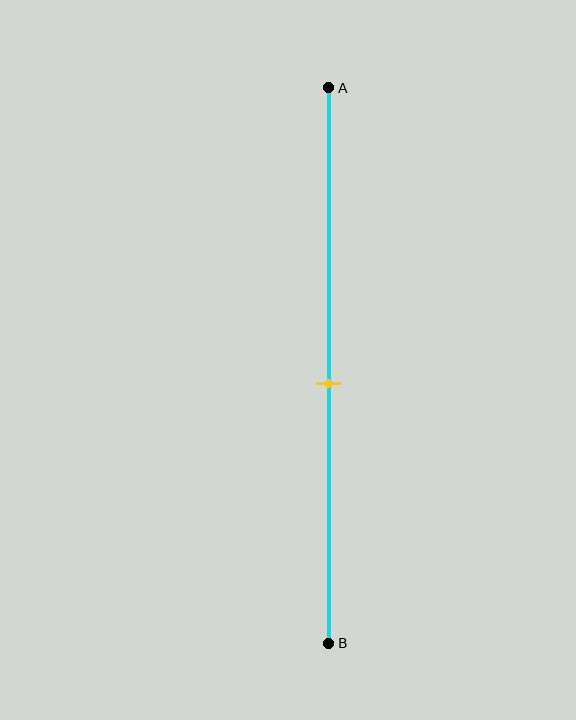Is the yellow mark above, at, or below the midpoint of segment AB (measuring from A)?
The yellow mark is below the midpoint of segment AB.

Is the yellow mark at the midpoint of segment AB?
No, the mark is at about 55% from A, not at the 50% midpoint.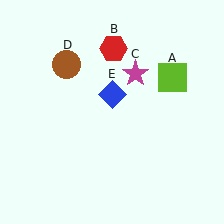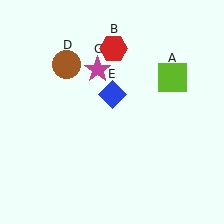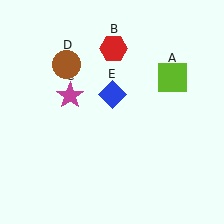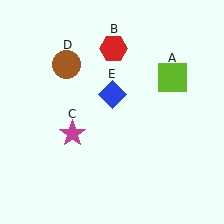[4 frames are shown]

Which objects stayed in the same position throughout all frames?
Lime square (object A) and red hexagon (object B) and brown circle (object D) and blue diamond (object E) remained stationary.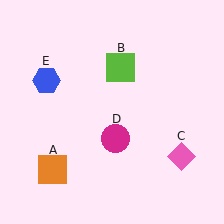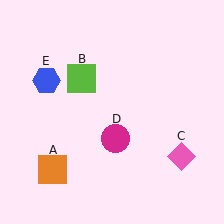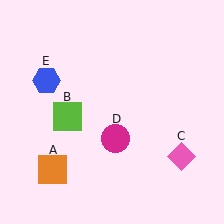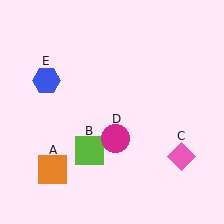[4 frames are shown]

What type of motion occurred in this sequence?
The lime square (object B) rotated counterclockwise around the center of the scene.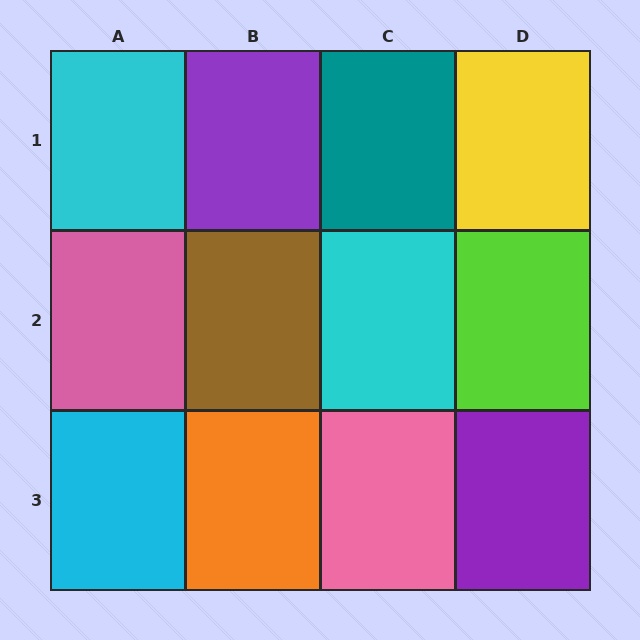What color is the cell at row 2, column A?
Pink.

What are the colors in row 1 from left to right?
Cyan, purple, teal, yellow.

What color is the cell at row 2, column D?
Lime.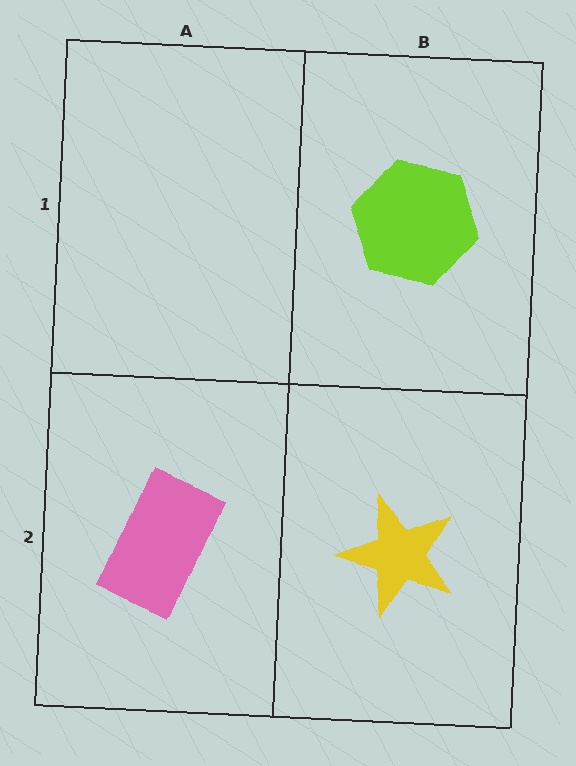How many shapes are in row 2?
2 shapes.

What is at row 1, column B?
A lime hexagon.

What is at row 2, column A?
A pink rectangle.